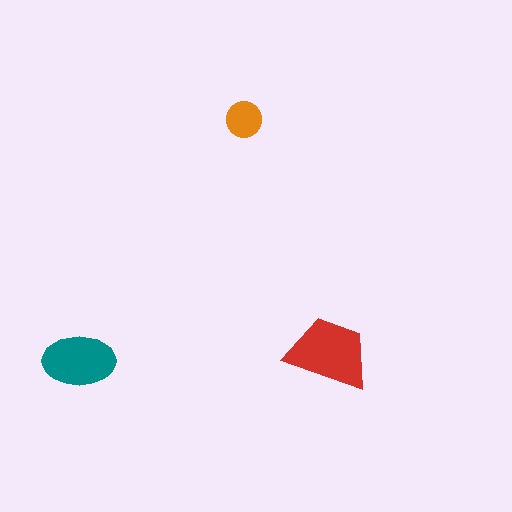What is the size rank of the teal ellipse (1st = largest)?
2nd.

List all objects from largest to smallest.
The red trapezoid, the teal ellipse, the orange circle.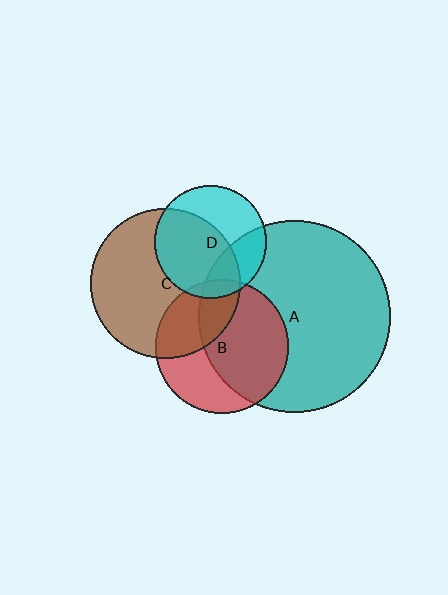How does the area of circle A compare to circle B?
Approximately 2.1 times.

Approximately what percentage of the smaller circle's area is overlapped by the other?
Approximately 25%.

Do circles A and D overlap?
Yes.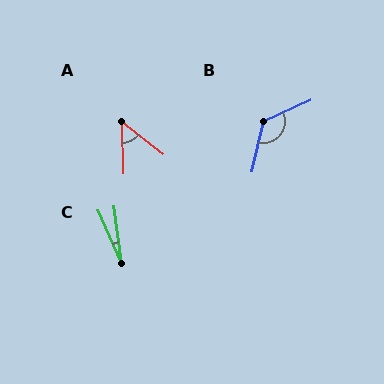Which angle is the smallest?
C, at approximately 16 degrees.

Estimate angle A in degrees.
Approximately 50 degrees.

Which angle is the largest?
B, at approximately 128 degrees.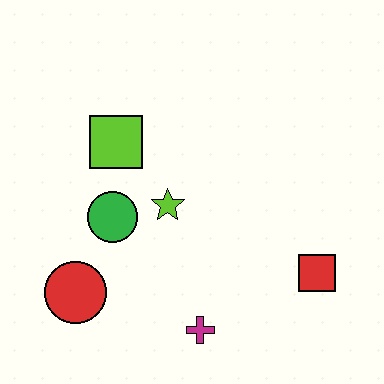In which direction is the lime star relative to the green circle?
The lime star is to the right of the green circle.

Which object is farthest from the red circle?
The red square is farthest from the red circle.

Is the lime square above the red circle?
Yes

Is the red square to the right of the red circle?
Yes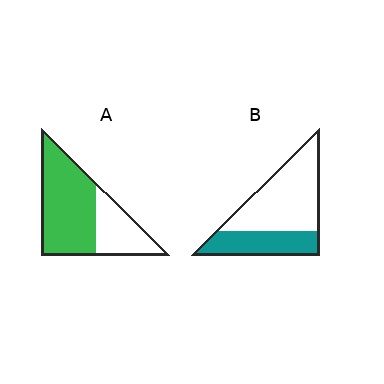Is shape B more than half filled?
No.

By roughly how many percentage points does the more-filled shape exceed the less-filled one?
By roughly 30 percentage points (A over B).